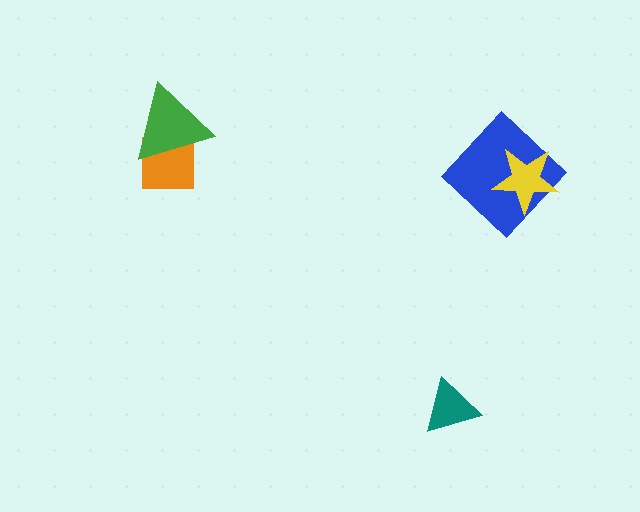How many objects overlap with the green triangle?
1 object overlaps with the green triangle.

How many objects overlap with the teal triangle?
0 objects overlap with the teal triangle.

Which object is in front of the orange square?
The green triangle is in front of the orange square.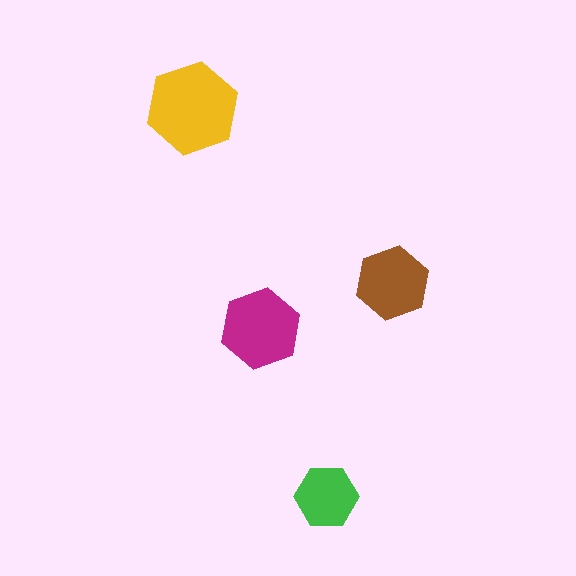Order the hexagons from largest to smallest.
the yellow one, the magenta one, the brown one, the green one.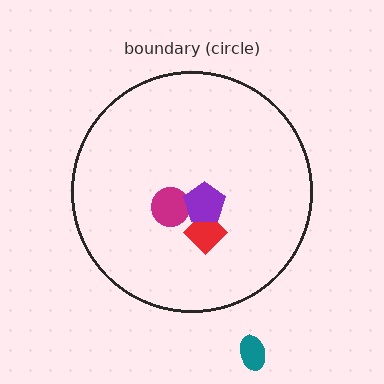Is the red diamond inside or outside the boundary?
Inside.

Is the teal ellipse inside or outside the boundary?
Outside.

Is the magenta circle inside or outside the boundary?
Inside.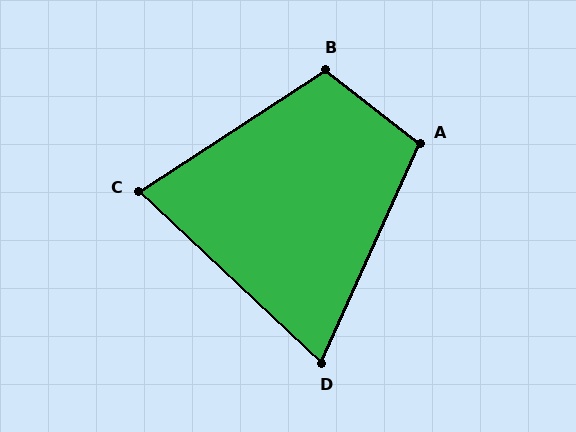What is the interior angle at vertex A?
Approximately 104 degrees (obtuse).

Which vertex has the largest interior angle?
B, at approximately 109 degrees.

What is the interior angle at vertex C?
Approximately 76 degrees (acute).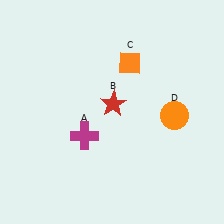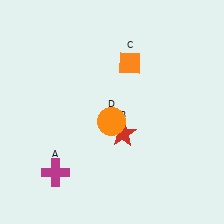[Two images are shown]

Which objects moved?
The objects that moved are: the magenta cross (A), the red star (B), the orange circle (D).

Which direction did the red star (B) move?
The red star (B) moved down.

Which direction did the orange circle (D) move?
The orange circle (D) moved left.